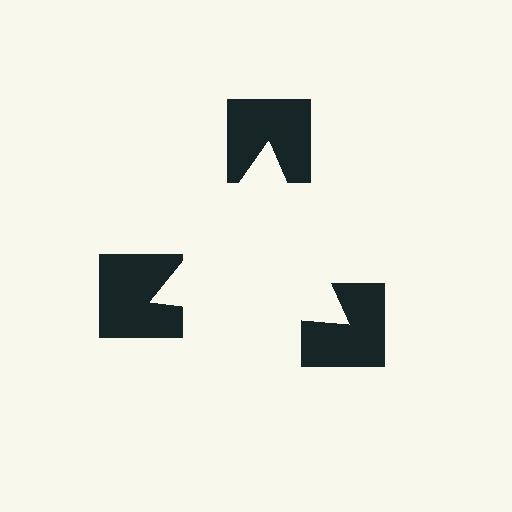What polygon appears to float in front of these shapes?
An illusory triangle — its edges are inferred from the aligned wedge cuts in the notched squares, not physically drawn.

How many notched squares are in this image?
There are 3 — one at each vertex of the illusory triangle.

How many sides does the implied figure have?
3 sides.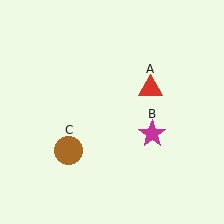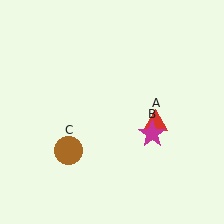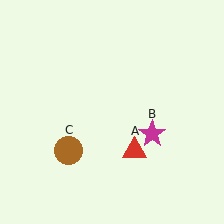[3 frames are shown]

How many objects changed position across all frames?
1 object changed position: red triangle (object A).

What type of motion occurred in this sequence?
The red triangle (object A) rotated clockwise around the center of the scene.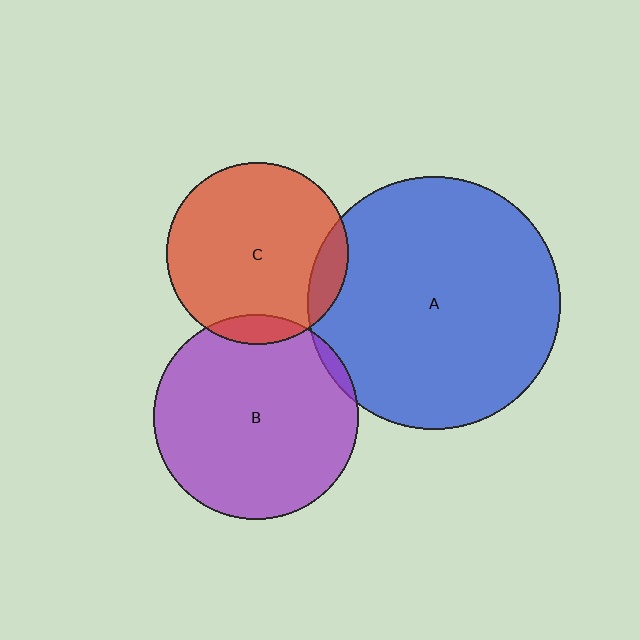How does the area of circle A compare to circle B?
Approximately 1.5 times.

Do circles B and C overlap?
Yes.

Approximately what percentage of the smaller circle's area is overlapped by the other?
Approximately 10%.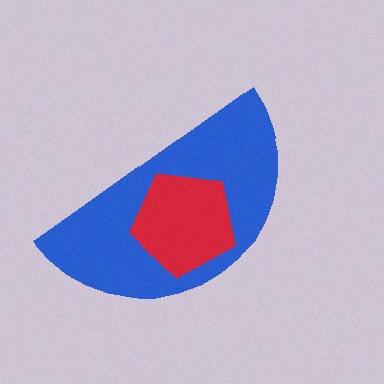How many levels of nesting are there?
2.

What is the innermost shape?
The red pentagon.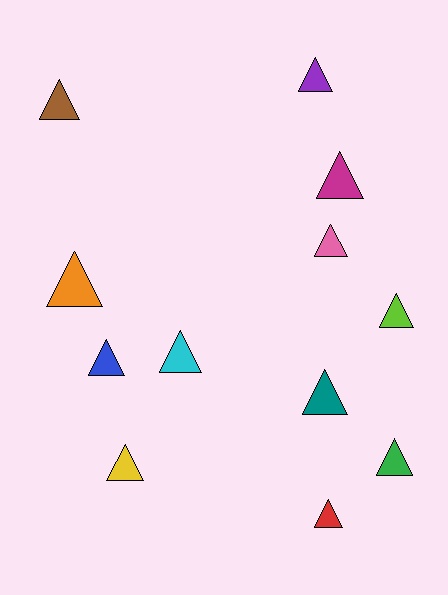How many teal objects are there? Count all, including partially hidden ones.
There is 1 teal object.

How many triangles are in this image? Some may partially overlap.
There are 12 triangles.